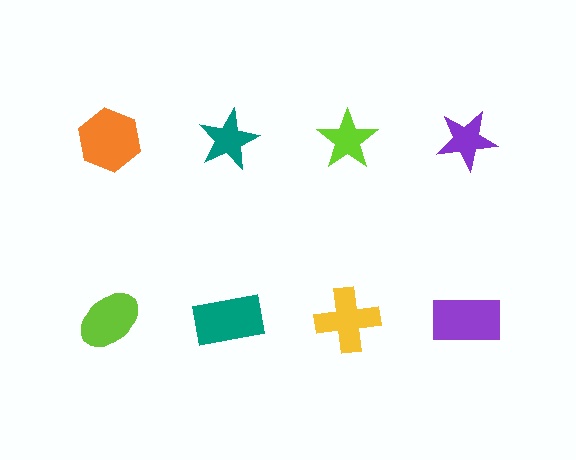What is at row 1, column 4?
A purple star.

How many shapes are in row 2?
4 shapes.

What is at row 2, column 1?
A lime ellipse.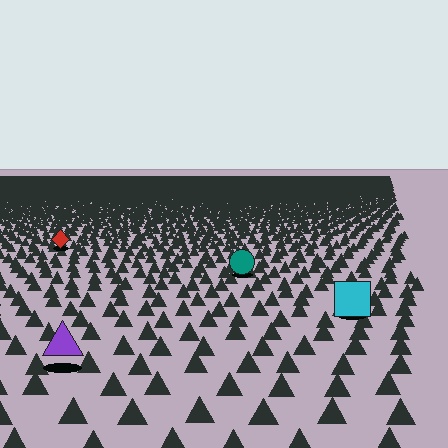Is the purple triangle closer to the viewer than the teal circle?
Yes. The purple triangle is closer — you can tell from the texture gradient: the ground texture is coarser near it.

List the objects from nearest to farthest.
From nearest to farthest: the purple triangle, the cyan square, the teal circle, the red diamond.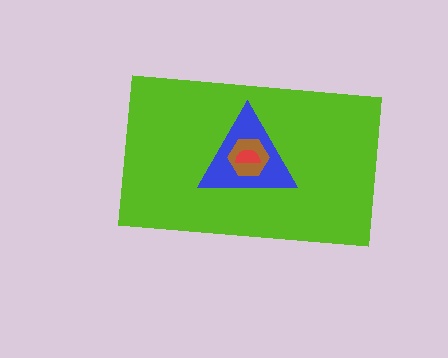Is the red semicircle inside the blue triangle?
Yes.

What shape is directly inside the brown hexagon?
The red semicircle.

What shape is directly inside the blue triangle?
The brown hexagon.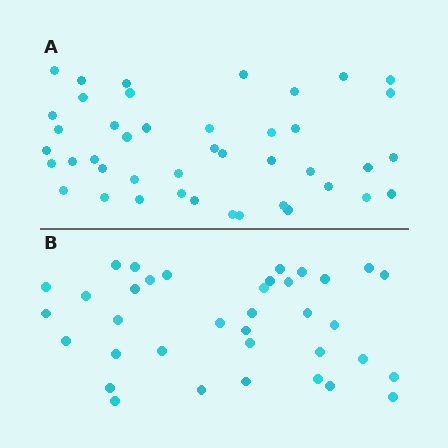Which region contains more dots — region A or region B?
Region A (the top region) has more dots.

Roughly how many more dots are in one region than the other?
Region A has roughly 8 or so more dots than region B.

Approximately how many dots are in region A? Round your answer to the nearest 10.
About 40 dots. (The exact count is 43, which rounds to 40.)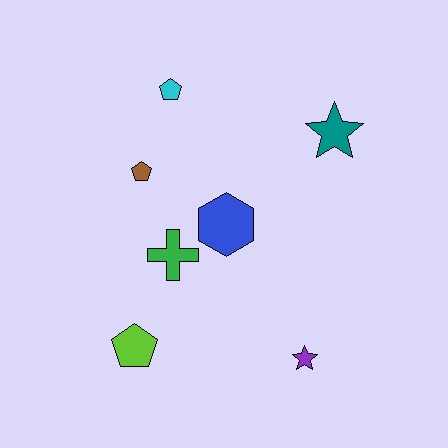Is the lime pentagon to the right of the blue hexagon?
No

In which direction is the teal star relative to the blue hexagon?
The teal star is to the right of the blue hexagon.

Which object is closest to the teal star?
The blue hexagon is closest to the teal star.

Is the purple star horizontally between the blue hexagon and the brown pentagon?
No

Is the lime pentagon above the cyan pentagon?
No